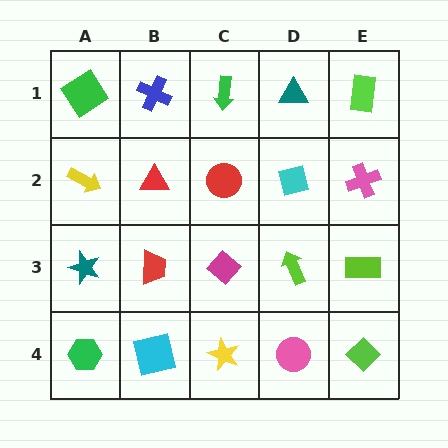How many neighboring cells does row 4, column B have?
3.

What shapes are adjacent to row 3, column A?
A yellow arrow (row 2, column A), a green hexagon (row 4, column A), a red trapezoid (row 3, column B).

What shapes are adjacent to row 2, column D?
A teal triangle (row 1, column D), a lime arrow (row 3, column D), a red circle (row 2, column C), a pink cross (row 2, column E).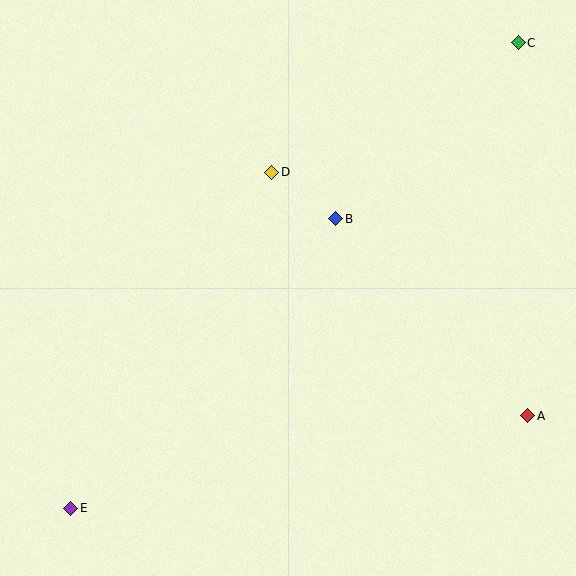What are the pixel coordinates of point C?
Point C is at (518, 43).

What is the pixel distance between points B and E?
The distance between B and E is 392 pixels.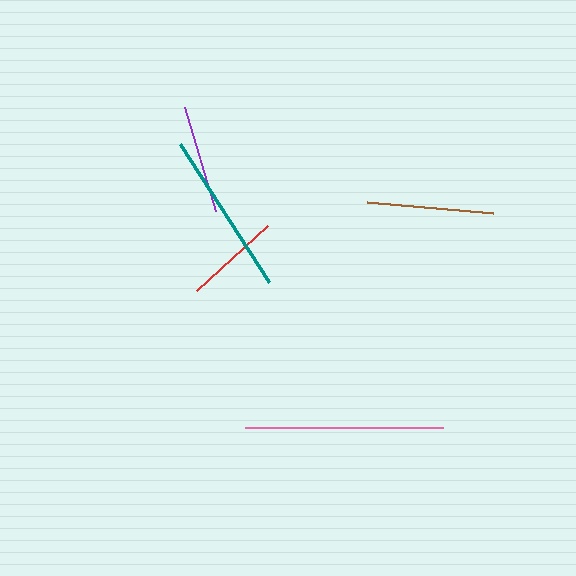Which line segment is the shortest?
The red line is the shortest at approximately 96 pixels.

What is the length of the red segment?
The red segment is approximately 96 pixels long.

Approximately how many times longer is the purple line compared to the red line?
The purple line is approximately 1.1 times the length of the red line.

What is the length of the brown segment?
The brown segment is approximately 126 pixels long.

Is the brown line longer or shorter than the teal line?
The teal line is longer than the brown line.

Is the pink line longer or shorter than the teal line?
The pink line is longer than the teal line.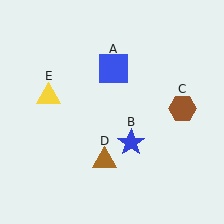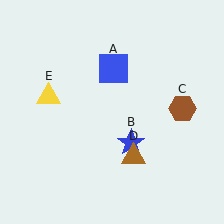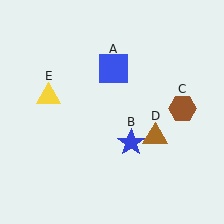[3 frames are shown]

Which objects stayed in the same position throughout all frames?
Blue square (object A) and blue star (object B) and brown hexagon (object C) and yellow triangle (object E) remained stationary.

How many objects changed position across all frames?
1 object changed position: brown triangle (object D).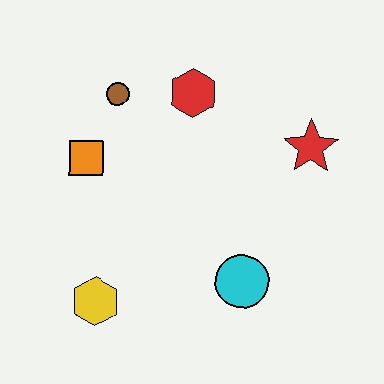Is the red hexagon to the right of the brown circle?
Yes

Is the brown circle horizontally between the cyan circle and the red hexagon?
No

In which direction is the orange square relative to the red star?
The orange square is to the left of the red star.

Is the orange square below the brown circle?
Yes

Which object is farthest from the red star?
The yellow hexagon is farthest from the red star.